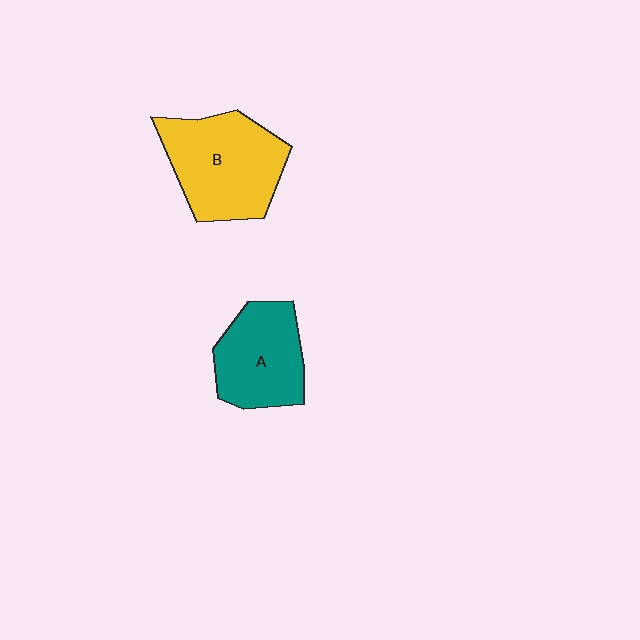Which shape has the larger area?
Shape B (yellow).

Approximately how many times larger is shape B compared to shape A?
Approximately 1.3 times.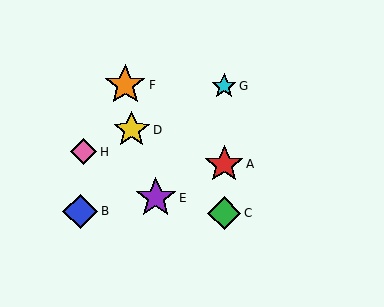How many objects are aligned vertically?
3 objects (A, C, G) are aligned vertically.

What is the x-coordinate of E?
Object E is at x≈156.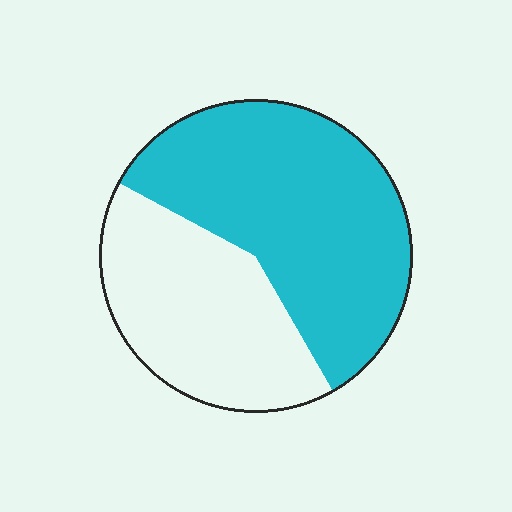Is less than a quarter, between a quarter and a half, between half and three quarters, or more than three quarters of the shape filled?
Between half and three quarters.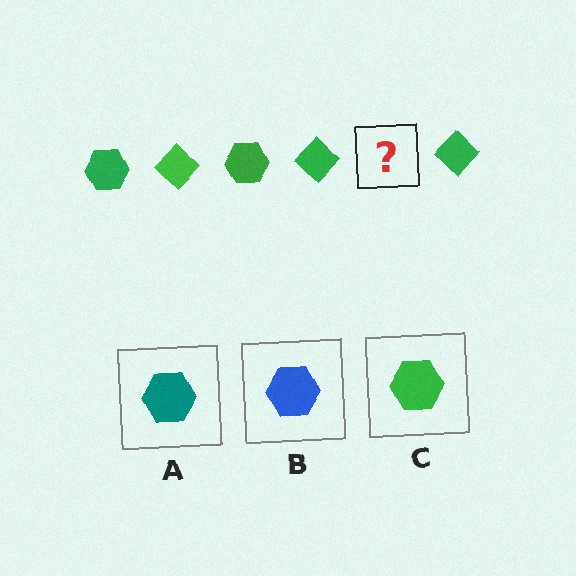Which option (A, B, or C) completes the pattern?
C.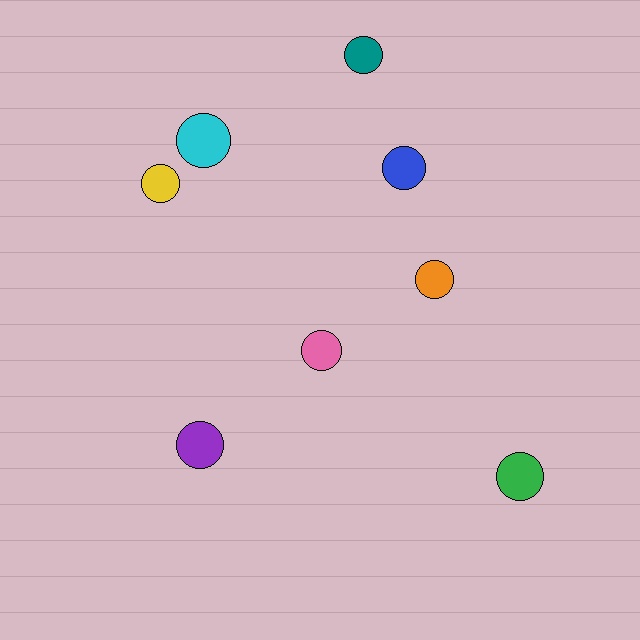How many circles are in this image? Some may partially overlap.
There are 8 circles.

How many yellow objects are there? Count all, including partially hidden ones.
There is 1 yellow object.